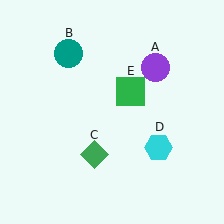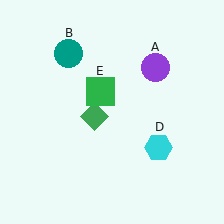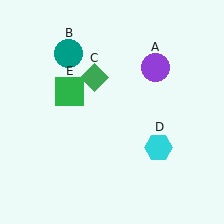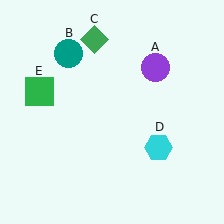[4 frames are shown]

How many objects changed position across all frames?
2 objects changed position: green diamond (object C), green square (object E).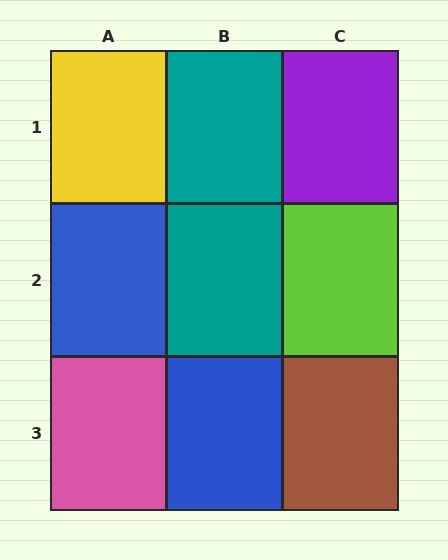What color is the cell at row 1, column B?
Teal.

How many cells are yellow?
1 cell is yellow.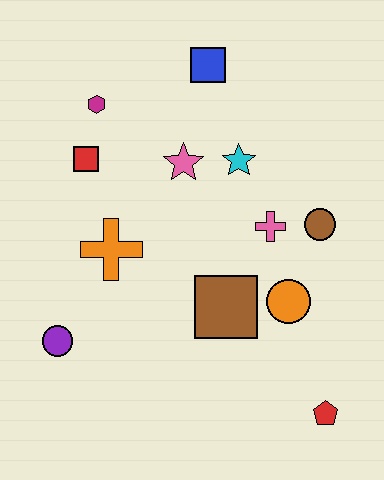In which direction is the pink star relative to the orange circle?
The pink star is above the orange circle.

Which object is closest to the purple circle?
The orange cross is closest to the purple circle.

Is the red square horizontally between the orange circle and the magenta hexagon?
No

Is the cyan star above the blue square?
No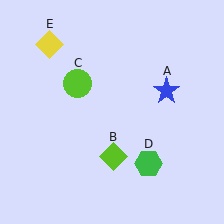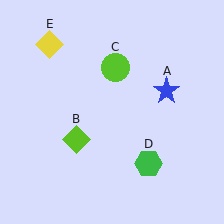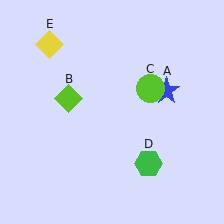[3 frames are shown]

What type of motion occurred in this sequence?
The lime diamond (object B), lime circle (object C) rotated clockwise around the center of the scene.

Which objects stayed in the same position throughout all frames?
Blue star (object A) and green hexagon (object D) and yellow diamond (object E) remained stationary.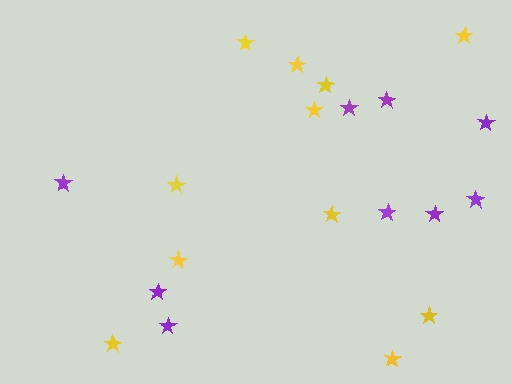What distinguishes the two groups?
There are 2 groups: one group of purple stars (9) and one group of yellow stars (11).